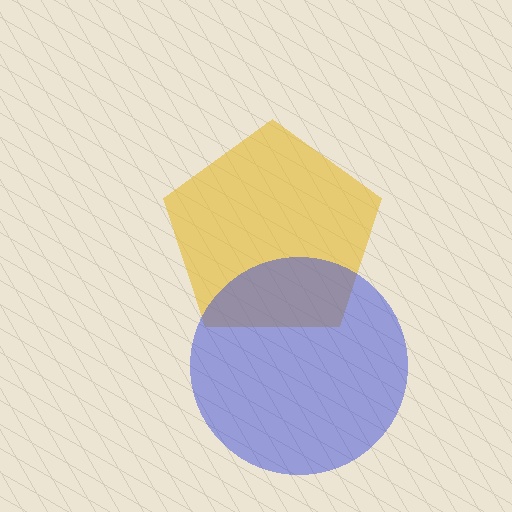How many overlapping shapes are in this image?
There are 2 overlapping shapes in the image.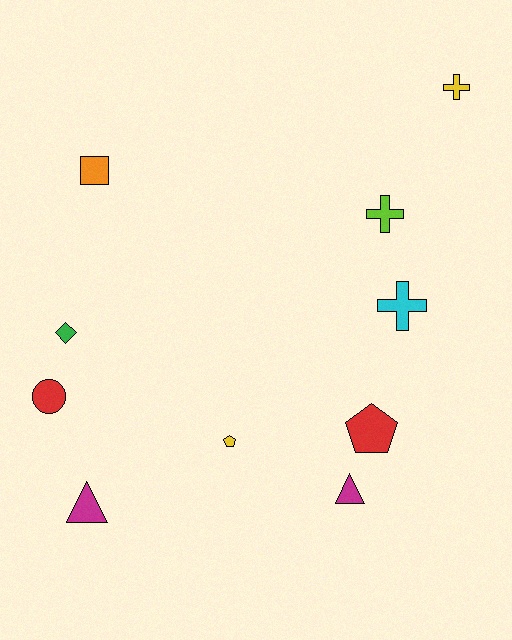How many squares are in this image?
There is 1 square.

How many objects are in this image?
There are 10 objects.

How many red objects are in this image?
There are 2 red objects.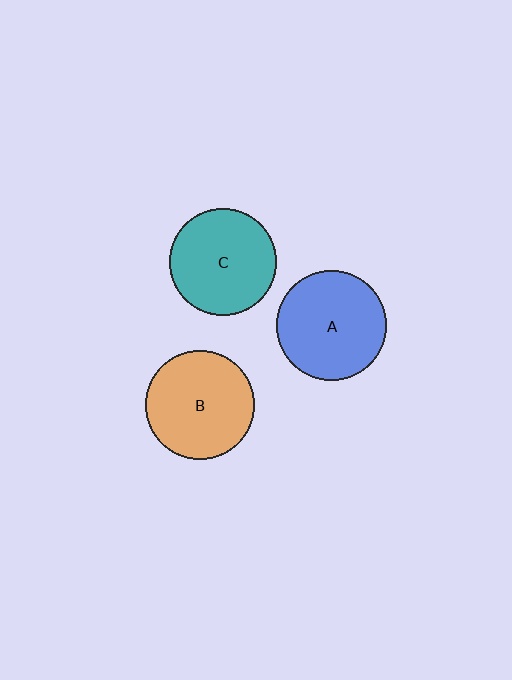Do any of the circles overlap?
No, none of the circles overlap.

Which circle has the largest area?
Circle A (blue).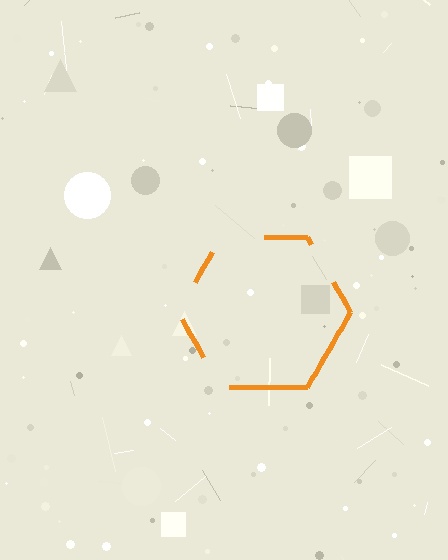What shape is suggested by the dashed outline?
The dashed outline suggests a hexagon.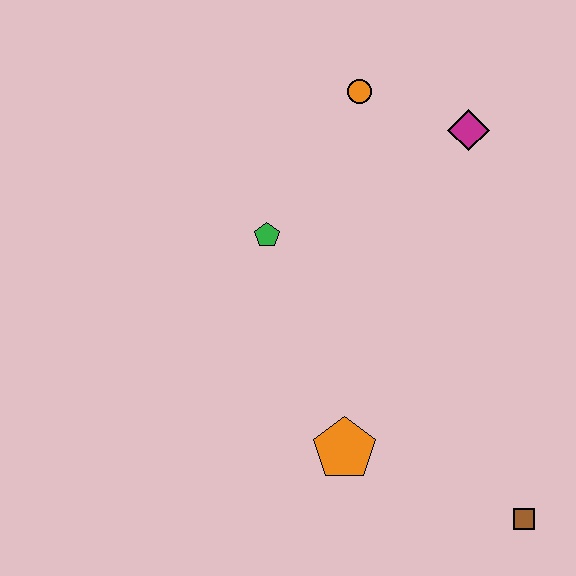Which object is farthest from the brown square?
The orange circle is farthest from the brown square.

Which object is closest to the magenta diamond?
The orange circle is closest to the magenta diamond.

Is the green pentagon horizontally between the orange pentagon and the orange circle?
No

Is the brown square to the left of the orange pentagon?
No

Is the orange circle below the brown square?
No